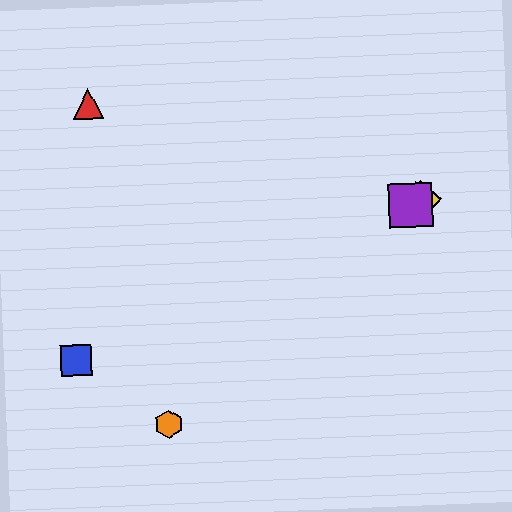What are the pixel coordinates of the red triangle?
The red triangle is at (88, 104).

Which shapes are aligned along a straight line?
The blue square, the green diamond, the yellow diamond, the purple square are aligned along a straight line.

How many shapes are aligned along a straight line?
4 shapes (the blue square, the green diamond, the yellow diamond, the purple square) are aligned along a straight line.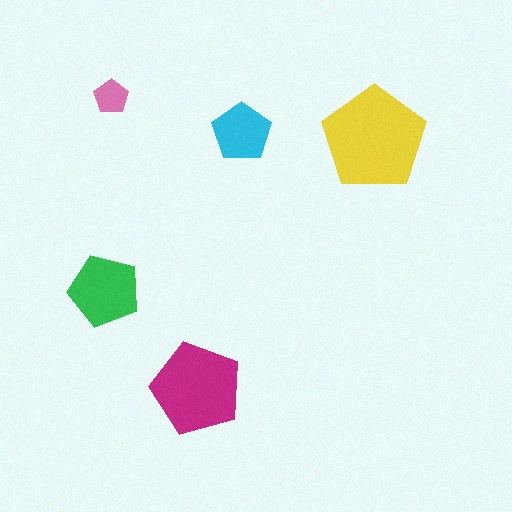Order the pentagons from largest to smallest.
the yellow one, the magenta one, the green one, the cyan one, the pink one.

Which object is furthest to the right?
The yellow pentagon is rightmost.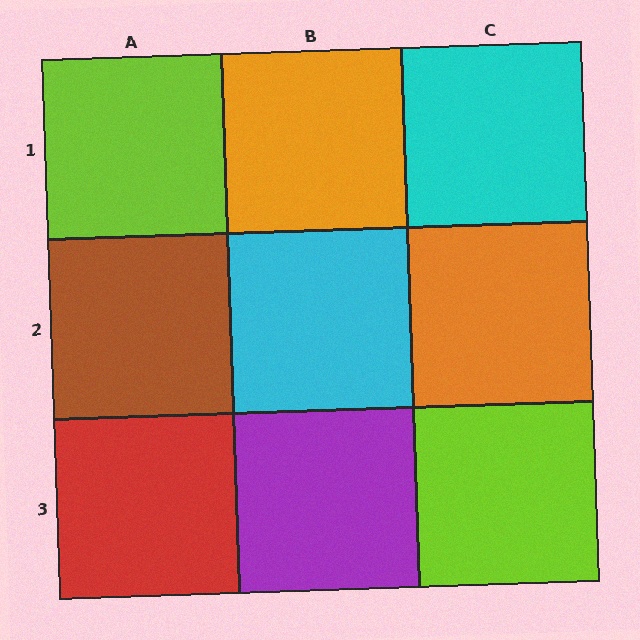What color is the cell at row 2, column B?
Cyan.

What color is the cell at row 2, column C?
Orange.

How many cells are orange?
2 cells are orange.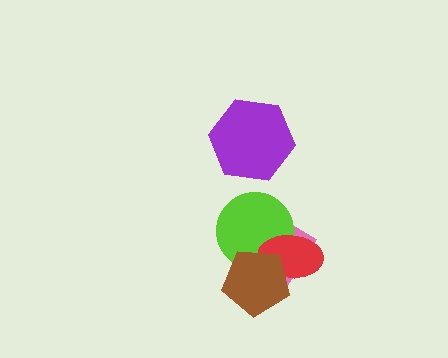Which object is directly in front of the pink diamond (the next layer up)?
The lime circle is directly in front of the pink diamond.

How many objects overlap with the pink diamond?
3 objects overlap with the pink diamond.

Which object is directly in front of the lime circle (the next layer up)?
The red ellipse is directly in front of the lime circle.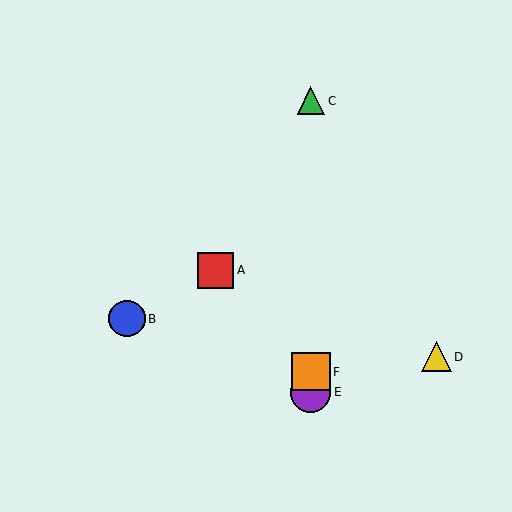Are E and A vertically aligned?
No, E is at x≈311 and A is at x≈215.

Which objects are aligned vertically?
Objects C, E, F are aligned vertically.